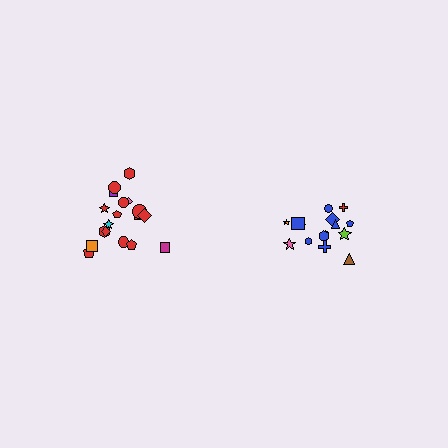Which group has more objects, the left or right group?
The left group.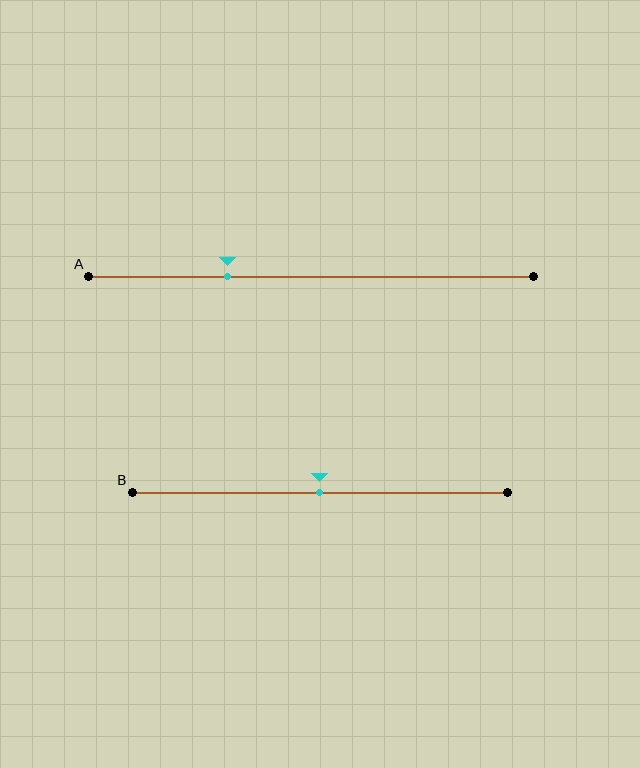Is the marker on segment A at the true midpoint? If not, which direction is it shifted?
No, the marker on segment A is shifted to the left by about 19% of the segment length.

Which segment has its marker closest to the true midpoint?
Segment B has its marker closest to the true midpoint.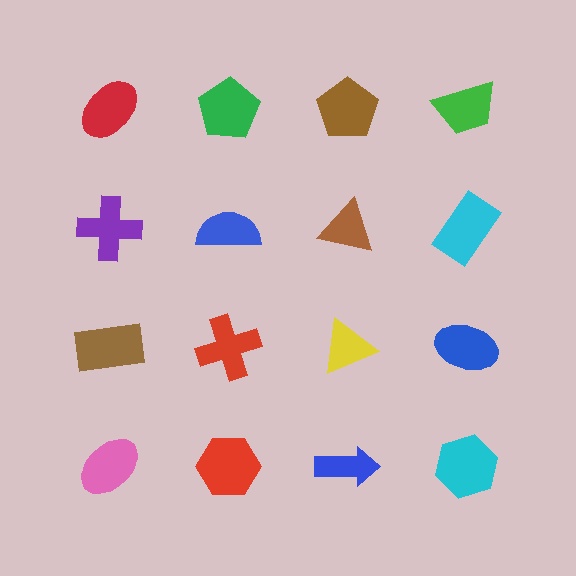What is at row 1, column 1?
A red ellipse.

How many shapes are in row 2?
4 shapes.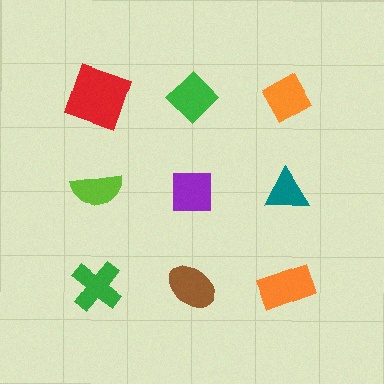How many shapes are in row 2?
3 shapes.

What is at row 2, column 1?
A lime semicircle.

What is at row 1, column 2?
A green diamond.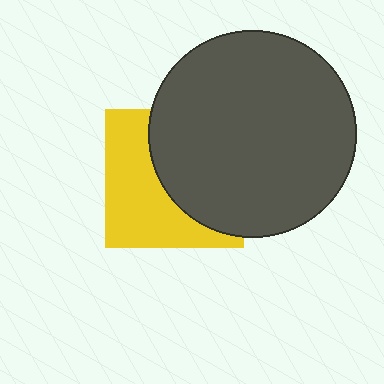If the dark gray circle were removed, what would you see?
You would see the complete yellow square.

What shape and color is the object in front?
The object in front is a dark gray circle.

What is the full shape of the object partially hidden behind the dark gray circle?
The partially hidden object is a yellow square.